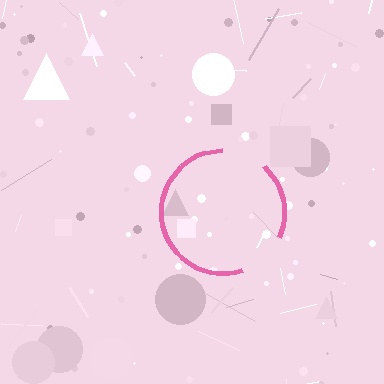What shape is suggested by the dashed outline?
The dashed outline suggests a circle.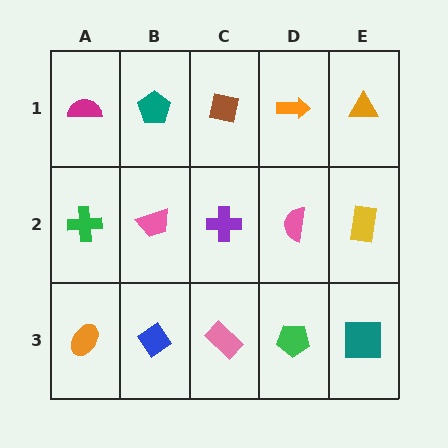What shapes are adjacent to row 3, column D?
A pink semicircle (row 2, column D), a pink rectangle (row 3, column C), a teal square (row 3, column E).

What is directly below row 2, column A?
An orange ellipse.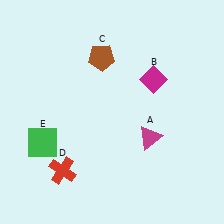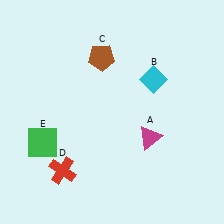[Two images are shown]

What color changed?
The diamond (B) changed from magenta in Image 1 to cyan in Image 2.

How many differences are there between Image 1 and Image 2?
There is 1 difference between the two images.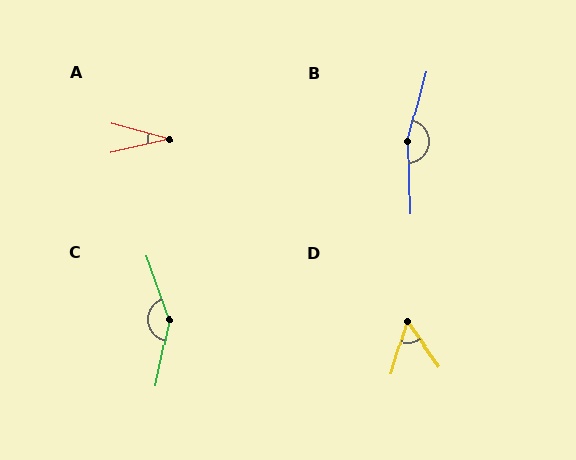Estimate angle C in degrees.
Approximately 149 degrees.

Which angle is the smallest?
A, at approximately 28 degrees.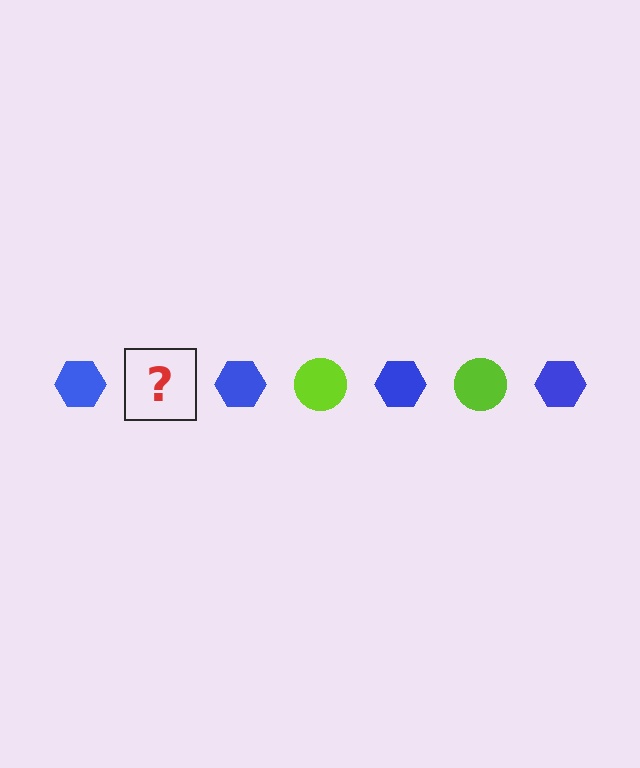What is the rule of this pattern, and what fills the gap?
The rule is that the pattern alternates between blue hexagon and lime circle. The gap should be filled with a lime circle.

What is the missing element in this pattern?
The missing element is a lime circle.